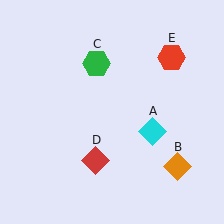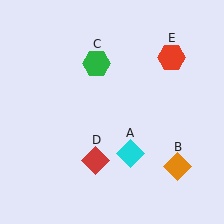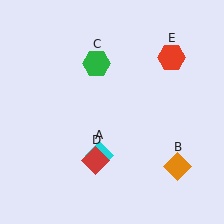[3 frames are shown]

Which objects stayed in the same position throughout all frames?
Orange diamond (object B) and green hexagon (object C) and red diamond (object D) and red hexagon (object E) remained stationary.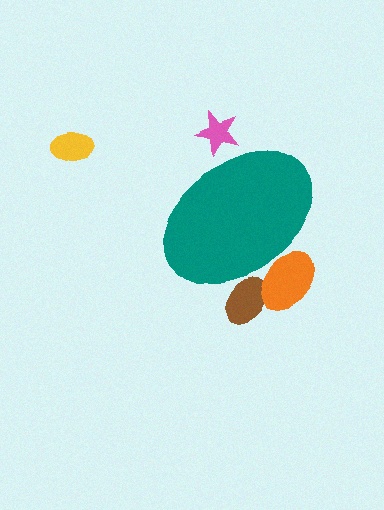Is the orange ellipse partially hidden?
Yes, the orange ellipse is partially hidden behind the teal ellipse.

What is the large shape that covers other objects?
A teal ellipse.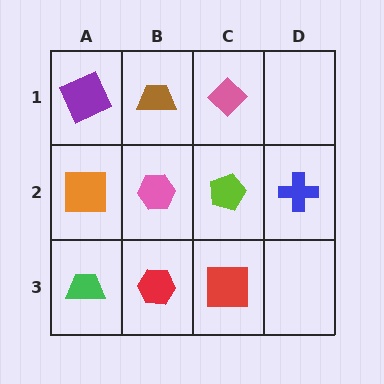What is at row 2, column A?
An orange square.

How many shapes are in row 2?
4 shapes.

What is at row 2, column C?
A lime pentagon.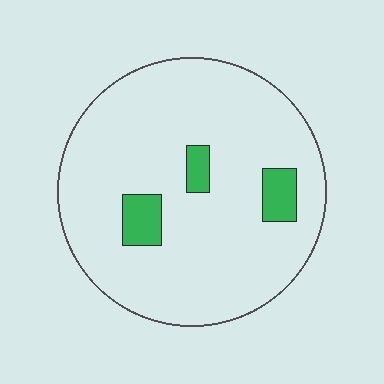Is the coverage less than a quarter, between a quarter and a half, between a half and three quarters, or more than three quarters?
Less than a quarter.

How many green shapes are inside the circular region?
3.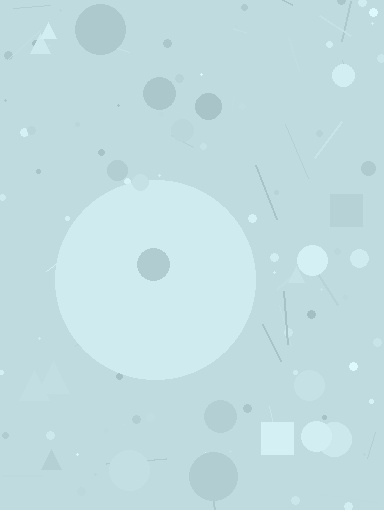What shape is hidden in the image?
A circle is hidden in the image.